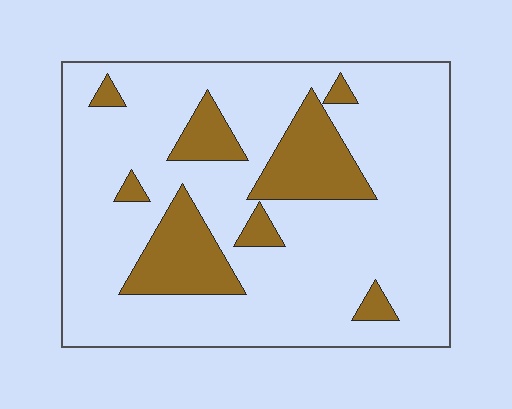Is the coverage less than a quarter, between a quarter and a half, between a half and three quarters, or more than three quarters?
Less than a quarter.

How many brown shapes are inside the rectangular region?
8.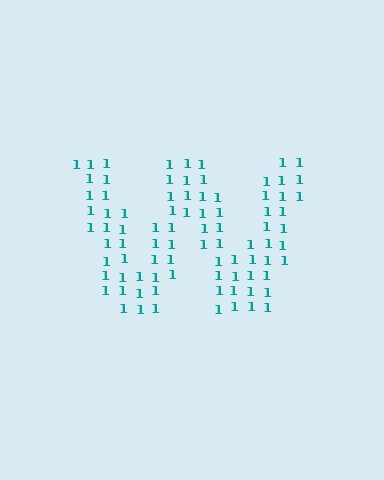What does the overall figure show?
The overall figure shows the letter W.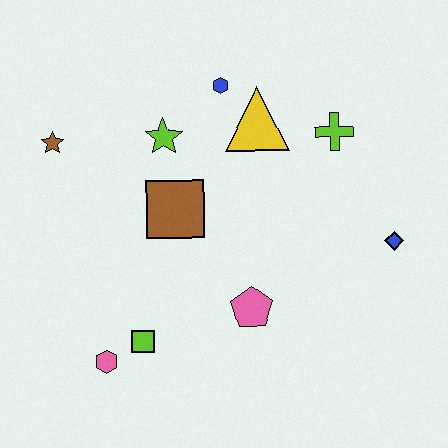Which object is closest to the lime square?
The pink hexagon is closest to the lime square.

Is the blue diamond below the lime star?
Yes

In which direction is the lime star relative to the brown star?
The lime star is to the right of the brown star.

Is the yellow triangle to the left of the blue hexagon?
No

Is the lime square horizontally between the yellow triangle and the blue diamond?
No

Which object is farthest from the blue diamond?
The brown star is farthest from the blue diamond.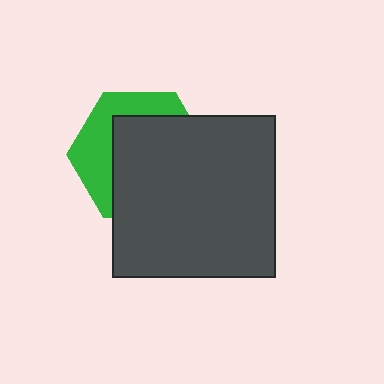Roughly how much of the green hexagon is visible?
A small part of it is visible (roughly 37%).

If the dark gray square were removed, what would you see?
You would see the complete green hexagon.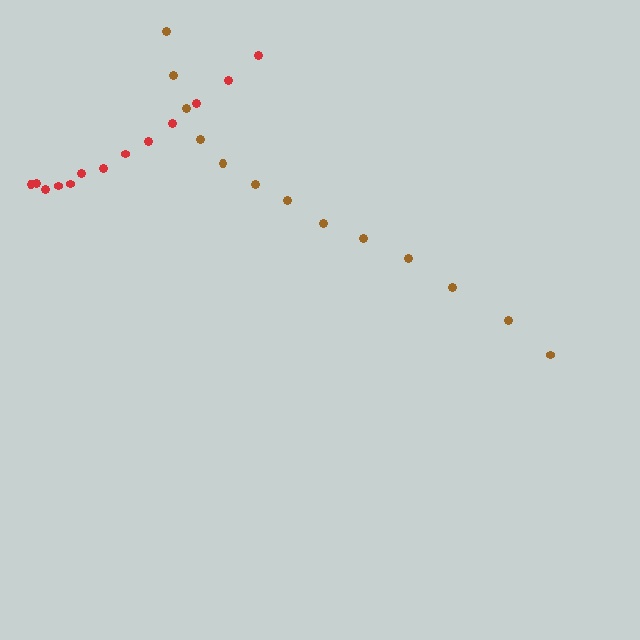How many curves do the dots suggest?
There are 2 distinct paths.